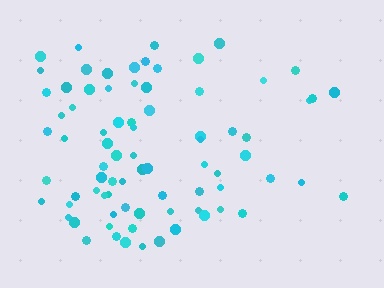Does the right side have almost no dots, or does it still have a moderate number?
Still a moderate number, just noticeably fewer than the left.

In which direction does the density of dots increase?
From right to left, with the left side densest.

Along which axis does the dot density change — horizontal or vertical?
Horizontal.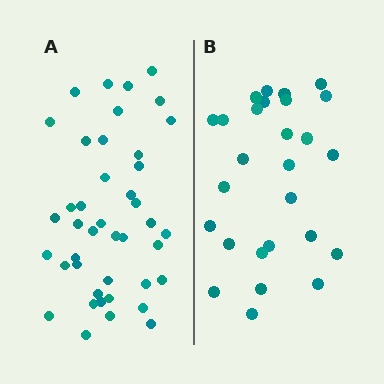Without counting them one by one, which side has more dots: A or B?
Region A (the left region) has more dots.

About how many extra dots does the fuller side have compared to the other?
Region A has approximately 15 more dots than region B.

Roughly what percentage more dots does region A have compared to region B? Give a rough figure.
About 55% more.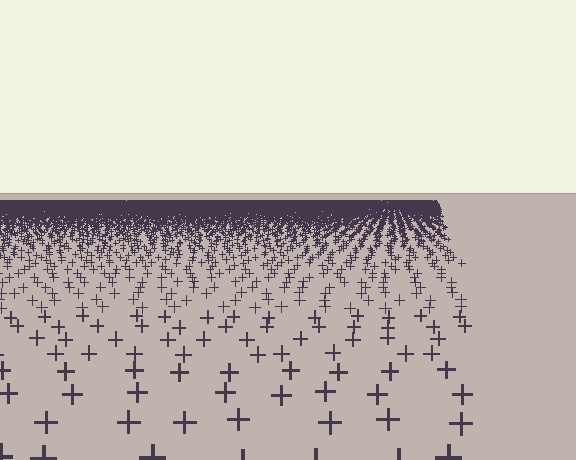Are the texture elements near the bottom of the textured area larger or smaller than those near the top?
Larger. Near the bottom, elements are closer to the viewer and appear at a bigger on-screen size.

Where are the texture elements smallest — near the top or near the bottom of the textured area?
Near the top.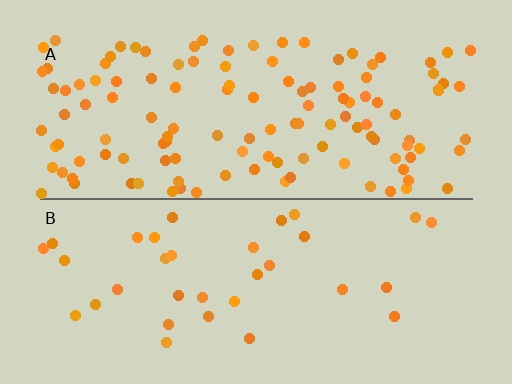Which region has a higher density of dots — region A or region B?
A (the top).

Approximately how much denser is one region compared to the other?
Approximately 3.6× — region A over region B.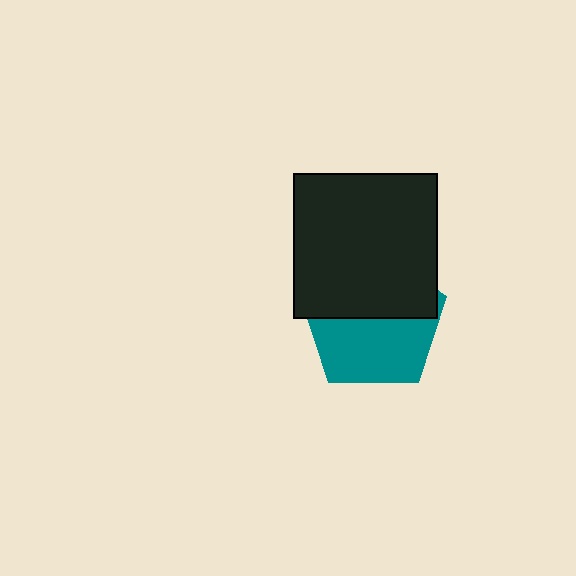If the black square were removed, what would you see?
You would see the complete teal pentagon.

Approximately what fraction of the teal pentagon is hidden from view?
Roughly 49% of the teal pentagon is hidden behind the black square.